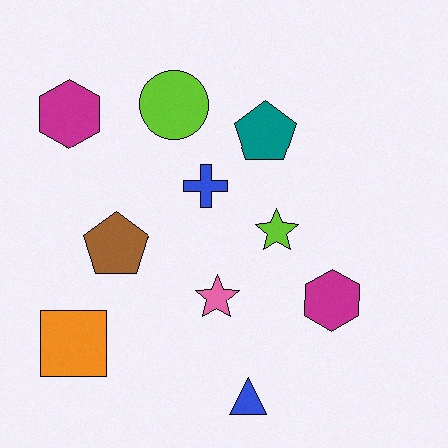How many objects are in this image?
There are 10 objects.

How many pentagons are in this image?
There are 2 pentagons.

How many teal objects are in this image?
There is 1 teal object.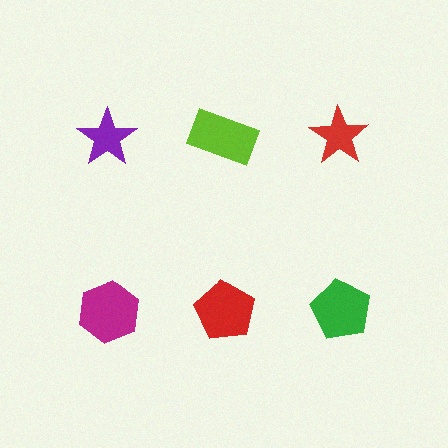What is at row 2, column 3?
A green pentagon.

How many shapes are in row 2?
3 shapes.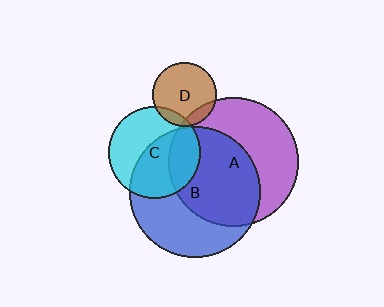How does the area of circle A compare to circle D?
Approximately 4.1 times.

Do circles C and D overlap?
Yes.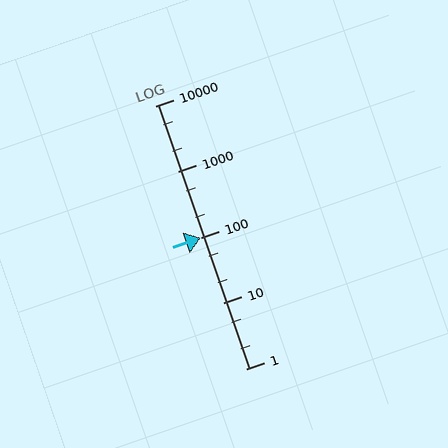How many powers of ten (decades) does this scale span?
The scale spans 4 decades, from 1 to 10000.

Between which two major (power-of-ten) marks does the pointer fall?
The pointer is between 100 and 1000.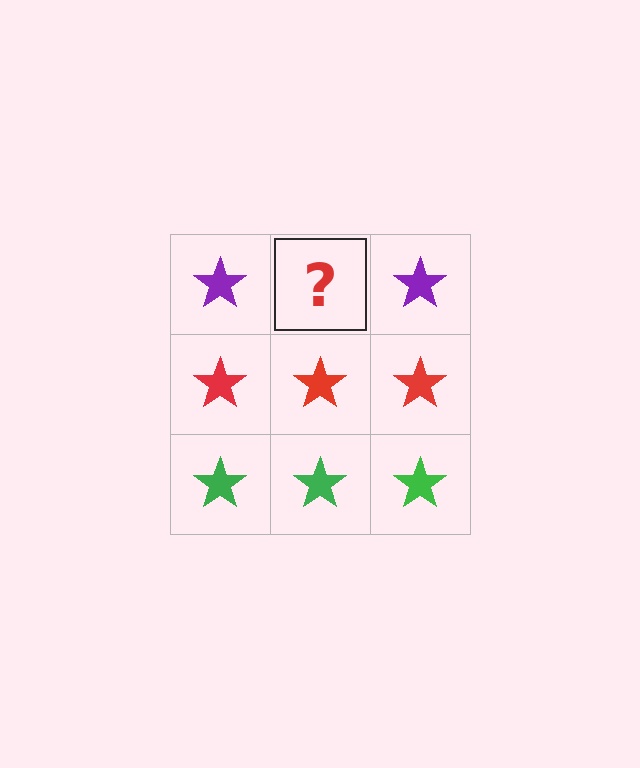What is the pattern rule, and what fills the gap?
The rule is that each row has a consistent color. The gap should be filled with a purple star.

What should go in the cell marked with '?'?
The missing cell should contain a purple star.